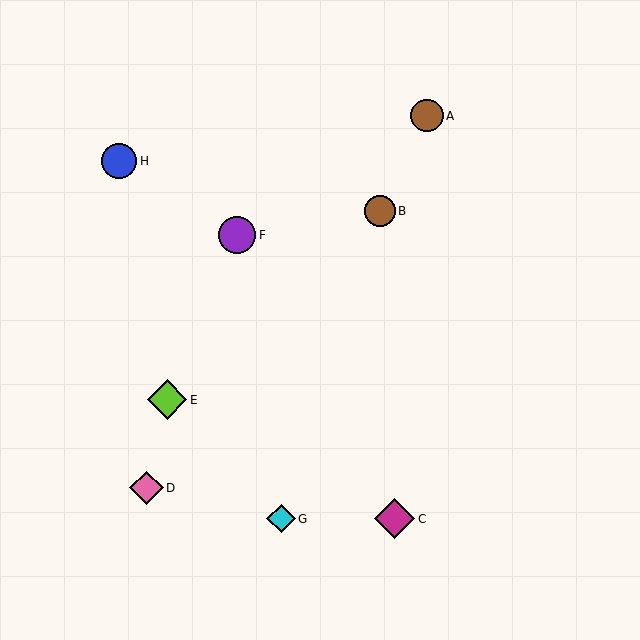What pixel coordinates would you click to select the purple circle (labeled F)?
Click at (237, 235) to select the purple circle F.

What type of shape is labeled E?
Shape E is a lime diamond.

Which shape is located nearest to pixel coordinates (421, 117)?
The brown circle (labeled A) at (427, 116) is nearest to that location.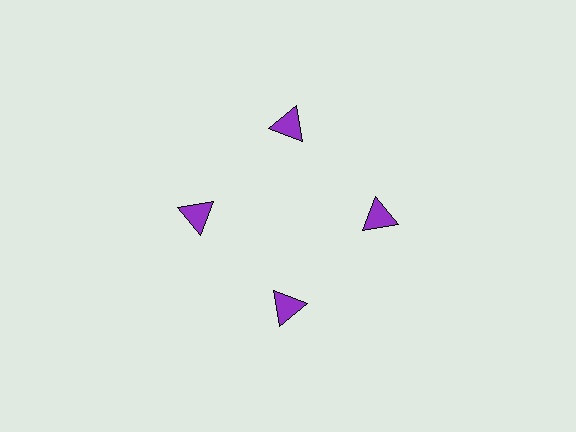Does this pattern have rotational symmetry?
Yes, this pattern has 4-fold rotational symmetry. It looks the same after rotating 90 degrees around the center.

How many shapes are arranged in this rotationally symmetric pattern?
There are 4 shapes, arranged in 4 groups of 1.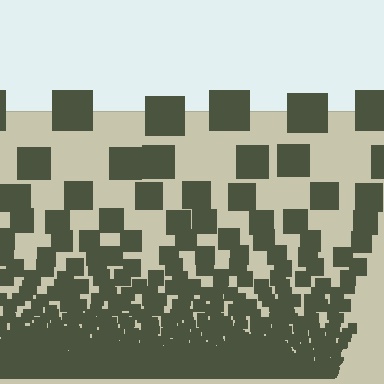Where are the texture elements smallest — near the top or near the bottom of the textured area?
Near the bottom.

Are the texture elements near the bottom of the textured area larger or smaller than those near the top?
Smaller. The gradient is inverted — elements near the bottom are smaller and denser.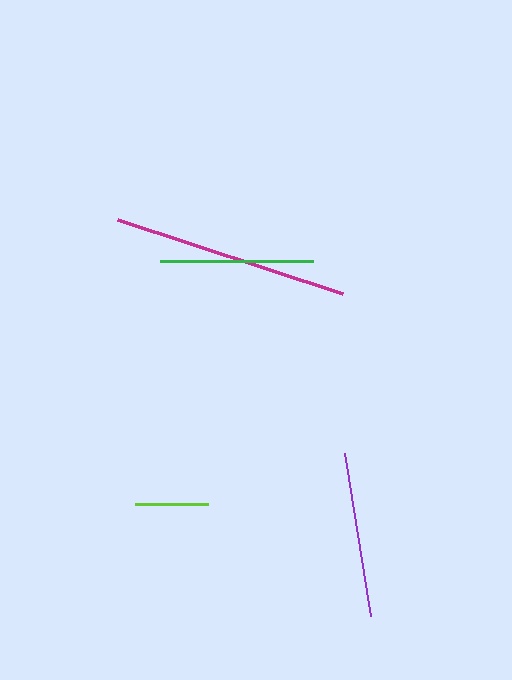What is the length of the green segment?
The green segment is approximately 153 pixels long.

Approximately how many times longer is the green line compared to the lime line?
The green line is approximately 2.1 times the length of the lime line.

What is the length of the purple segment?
The purple segment is approximately 165 pixels long.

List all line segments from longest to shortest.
From longest to shortest: magenta, purple, green, lime.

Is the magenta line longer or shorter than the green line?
The magenta line is longer than the green line.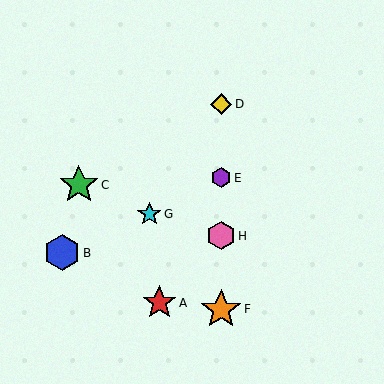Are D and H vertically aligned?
Yes, both are at x≈221.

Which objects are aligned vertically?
Objects D, E, F, H are aligned vertically.